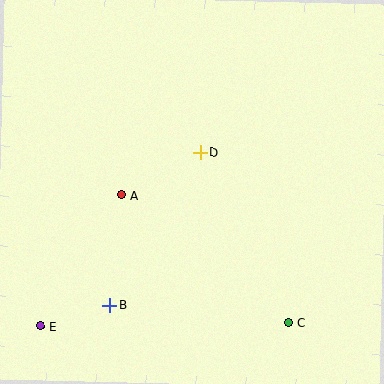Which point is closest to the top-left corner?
Point A is closest to the top-left corner.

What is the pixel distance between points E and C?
The distance between E and C is 248 pixels.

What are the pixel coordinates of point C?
Point C is at (288, 322).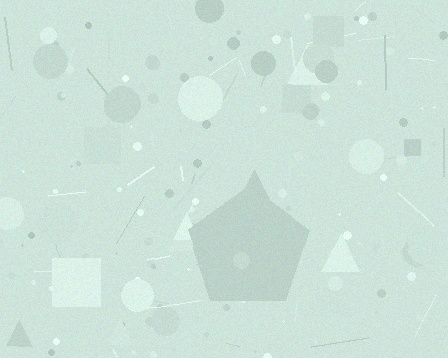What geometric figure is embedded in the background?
A pentagon is embedded in the background.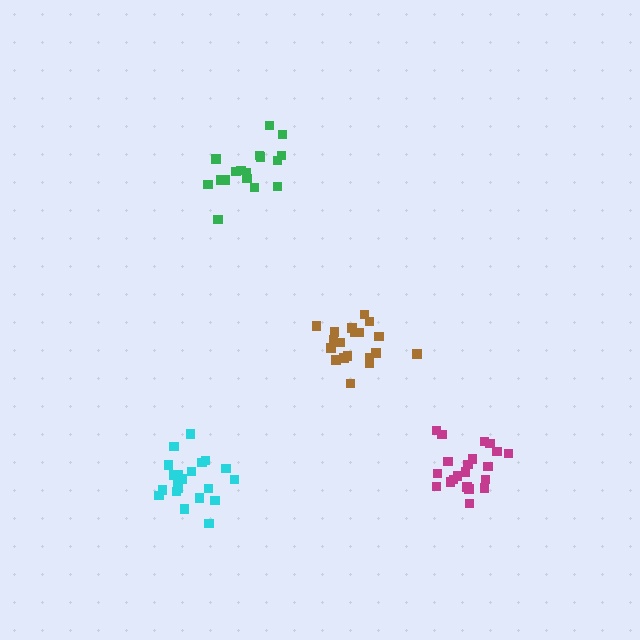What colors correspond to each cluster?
The clusters are colored: brown, green, magenta, cyan.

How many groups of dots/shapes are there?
There are 4 groups.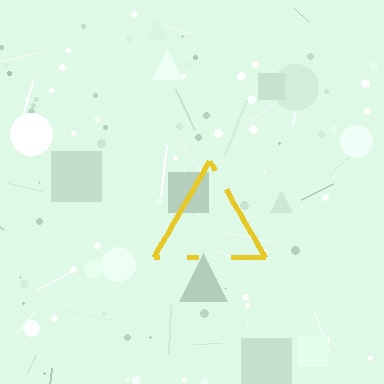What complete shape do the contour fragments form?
The contour fragments form a triangle.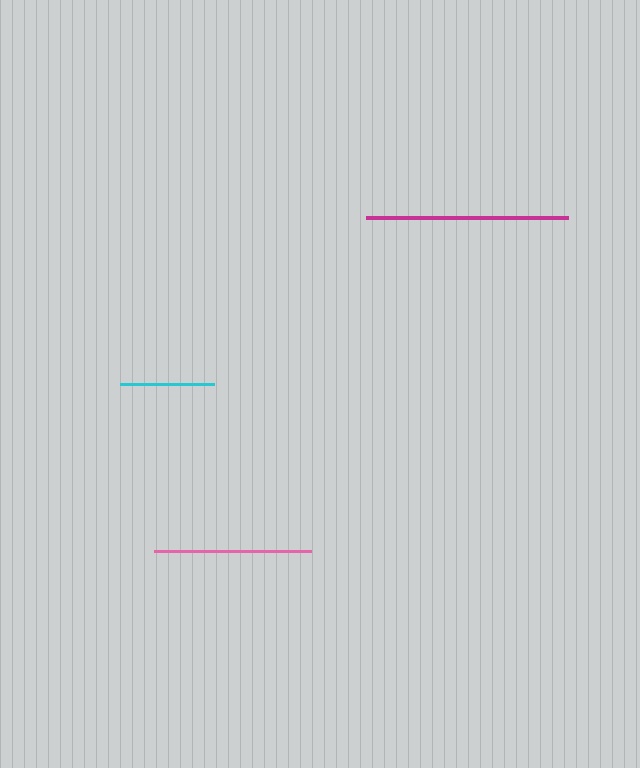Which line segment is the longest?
The magenta line is the longest at approximately 202 pixels.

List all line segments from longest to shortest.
From longest to shortest: magenta, pink, cyan.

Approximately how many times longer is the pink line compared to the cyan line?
The pink line is approximately 1.7 times the length of the cyan line.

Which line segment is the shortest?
The cyan line is the shortest at approximately 95 pixels.